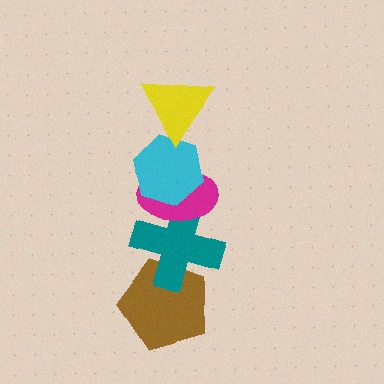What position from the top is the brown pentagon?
The brown pentagon is 5th from the top.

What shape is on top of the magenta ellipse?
The cyan hexagon is on top of the magenta ellipse.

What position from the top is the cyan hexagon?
The cyan hexagon is 2nd from the top.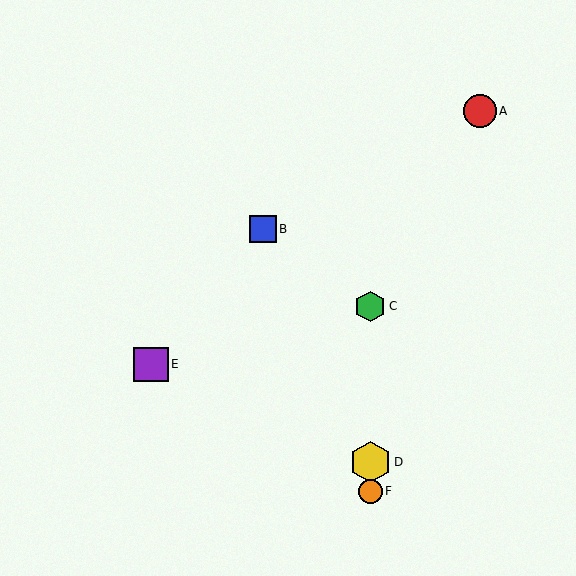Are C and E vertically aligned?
No, C is at x≈370 and E is at x≈151.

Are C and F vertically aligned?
Yes, both are at x≈370.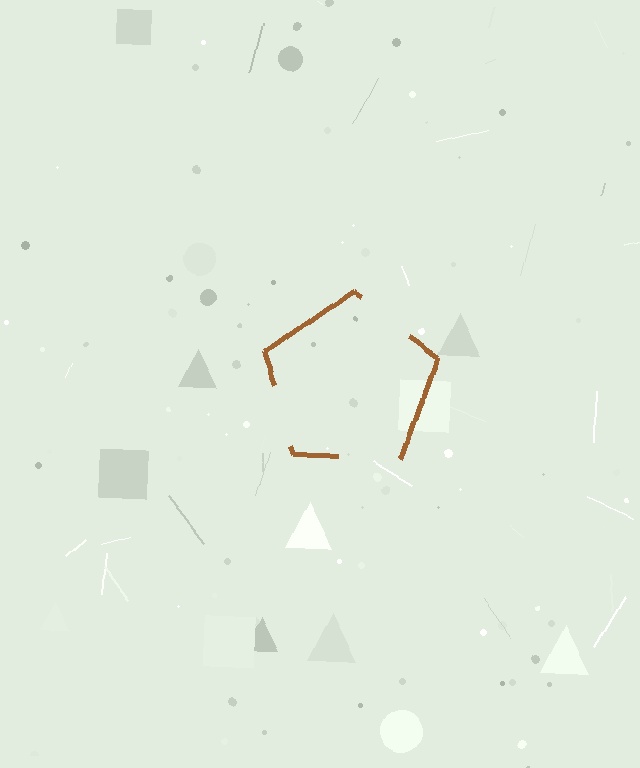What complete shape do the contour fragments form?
The contour fragments form a pentagon.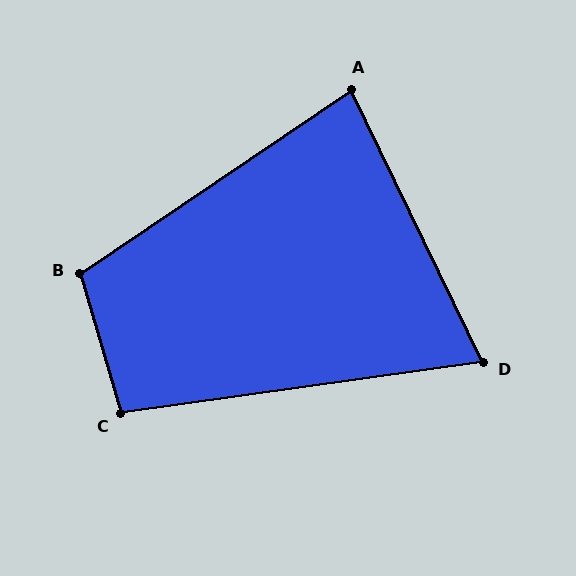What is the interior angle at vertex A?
Approximately 82 degrees (acute).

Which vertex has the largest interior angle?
B, at approximately 108 degrees.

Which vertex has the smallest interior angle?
D, at approximately 72 degrees.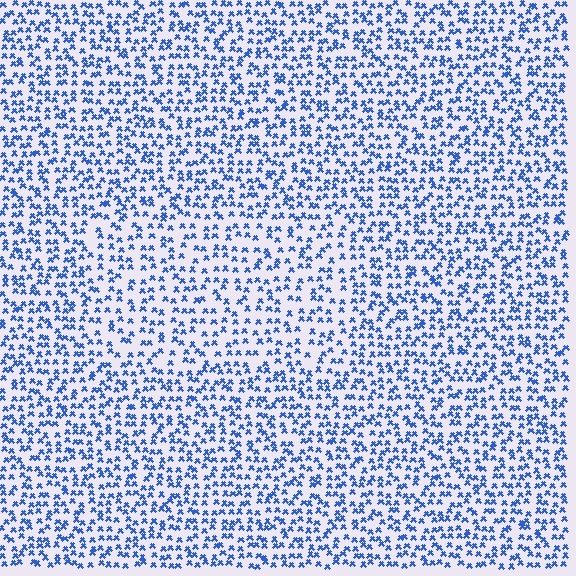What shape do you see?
I see a rectangle.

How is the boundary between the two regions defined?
The boundary is defined by a change in element density (approximately 1.4x ratio). All elements are the same color, size, and shape.